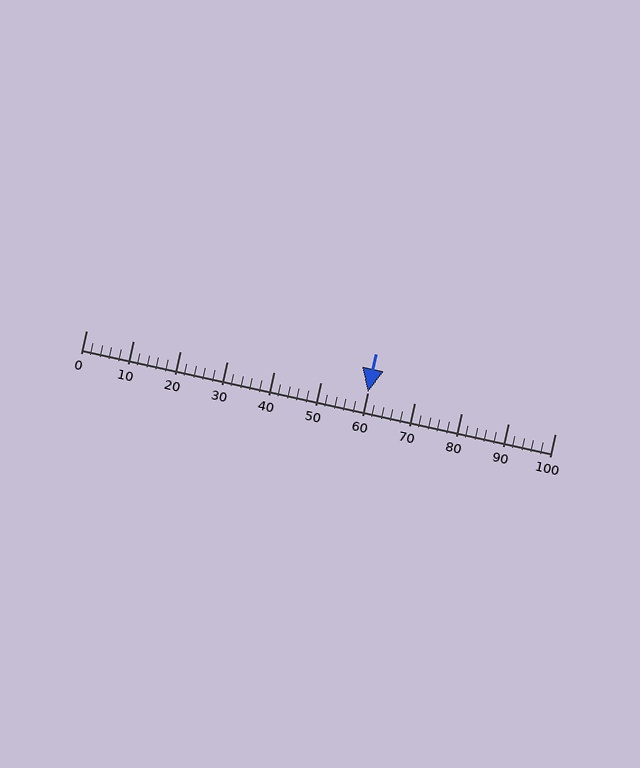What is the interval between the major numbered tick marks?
The major tick marks are spaced 10 units apart.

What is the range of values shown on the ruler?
The ruler shows values from 0 to 100.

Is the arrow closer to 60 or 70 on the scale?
The arrow is closer to 60.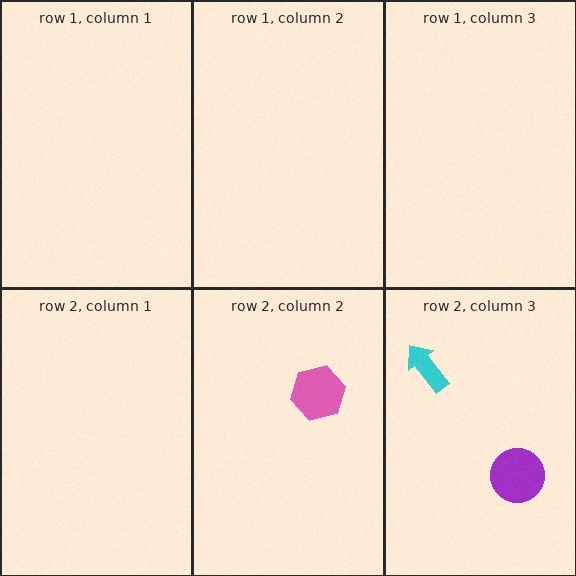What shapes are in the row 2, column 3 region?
The purple circle, the cyan arrow.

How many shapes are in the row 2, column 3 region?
2.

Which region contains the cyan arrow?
The row 2, column 3 region.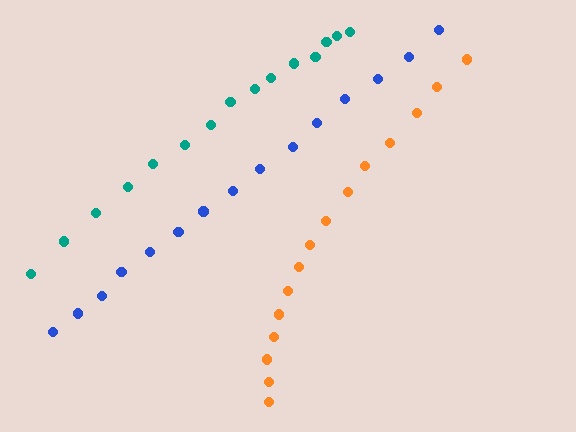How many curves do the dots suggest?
There are 3 distinct paths.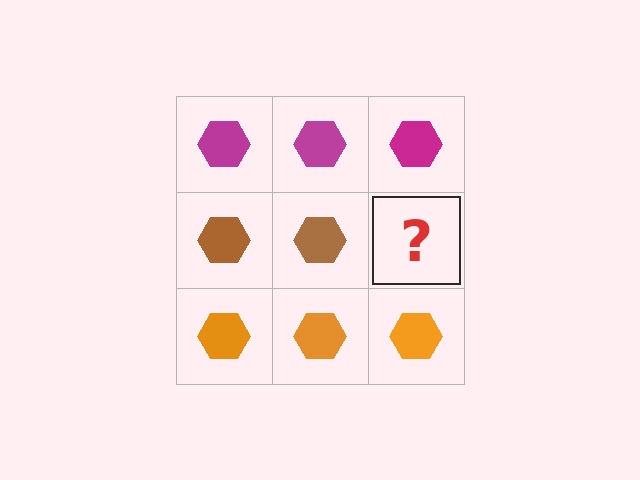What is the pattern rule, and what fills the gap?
The rule is that each row has a consistent color. The gap should be filled with a brown hexagon.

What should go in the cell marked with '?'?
The missing cell should contain a brown hexagon.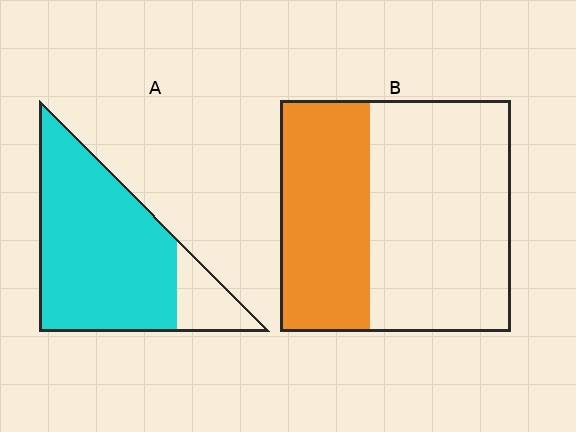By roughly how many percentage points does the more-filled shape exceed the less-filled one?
By roughly 45 percentage points (A over B).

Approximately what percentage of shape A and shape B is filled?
A is approximately 85% and B is approximately 40%.